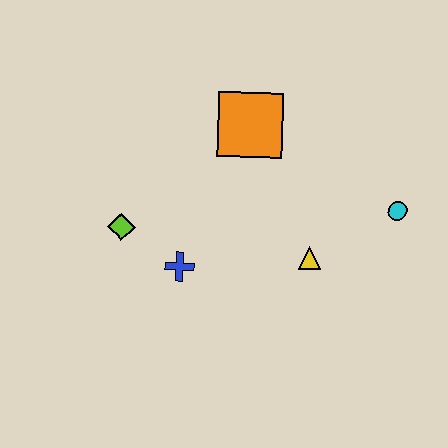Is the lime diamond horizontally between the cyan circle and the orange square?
No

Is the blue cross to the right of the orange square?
No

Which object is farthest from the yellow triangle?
The lime diamond is farthest from the yellow triangle.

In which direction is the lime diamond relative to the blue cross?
The lime diamond is to the left of the blue cross.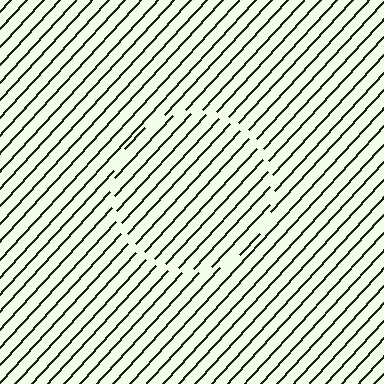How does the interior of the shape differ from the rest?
The interior of the shape contains the same grating, shifted by half a period — the contour is defined by the phase discontinuity where line-ends from the inner and outer gratings abut.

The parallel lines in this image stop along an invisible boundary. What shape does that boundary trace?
An illusory circle. The interior of the shape contains the same grating, shifted by half a period — the contour is defined by the phase discontinuity where line-ends from the inner and outer gratings abut.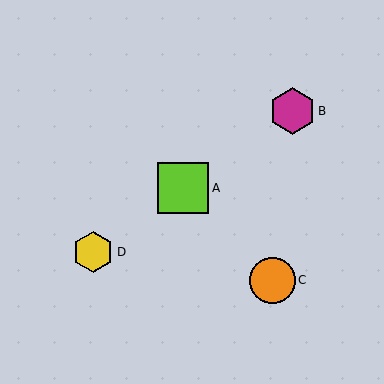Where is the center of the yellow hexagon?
The center of the yellow hexagon is at (93, 252).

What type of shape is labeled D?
Shape D is a yellow hexagon.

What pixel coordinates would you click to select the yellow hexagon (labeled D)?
Click at (93, 252) to select the yellow hexagon D.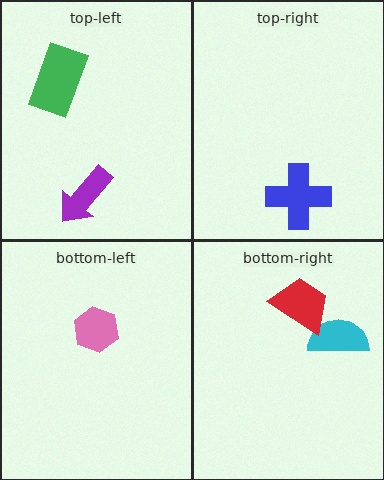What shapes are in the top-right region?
The blue cross.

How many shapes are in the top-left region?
2.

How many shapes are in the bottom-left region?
1.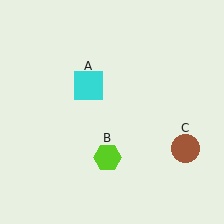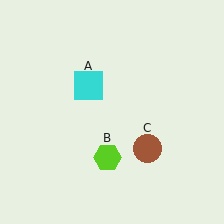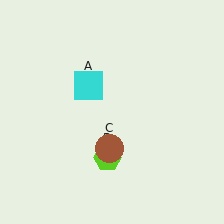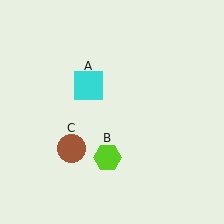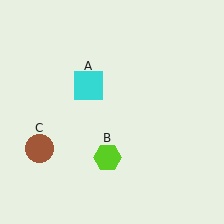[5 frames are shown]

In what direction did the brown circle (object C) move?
The brown circle (object C) moved left.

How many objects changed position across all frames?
1 object changed position: brown circle (object C).